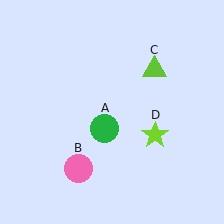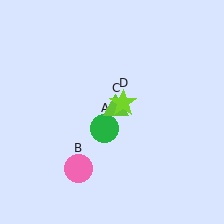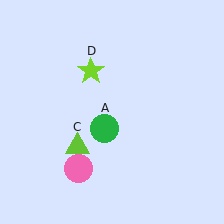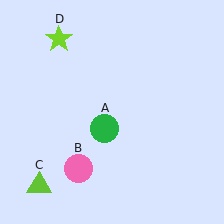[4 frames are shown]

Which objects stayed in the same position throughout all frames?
Green circle (object A) and pink circle (object B) remained stationary.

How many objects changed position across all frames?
2 objects changed position: lime triangle (object C), lime star (object D).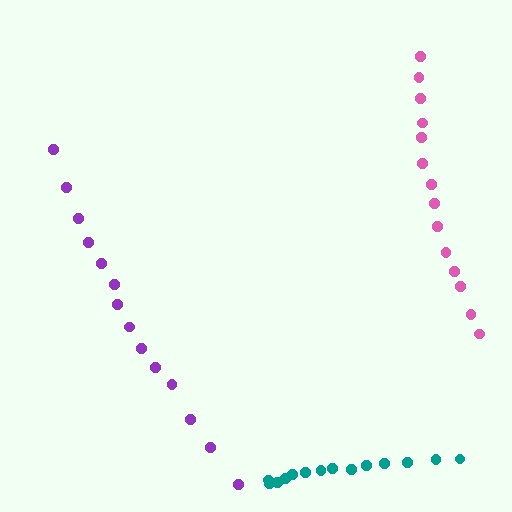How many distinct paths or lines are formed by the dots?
There are 3 distinct paths.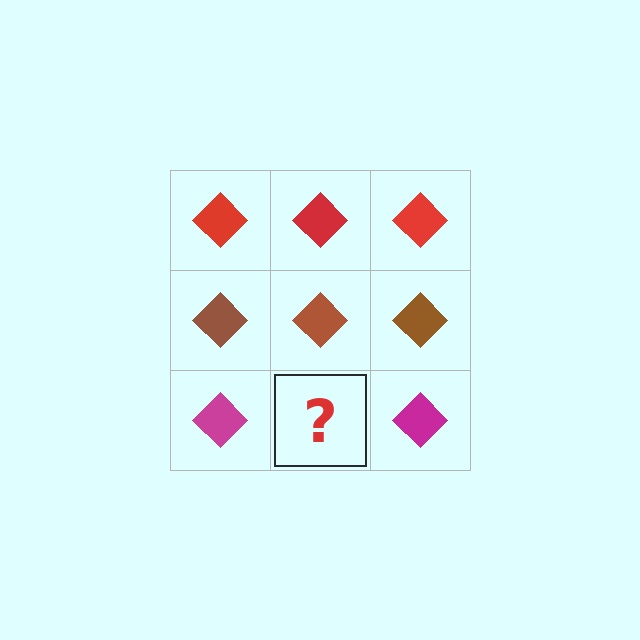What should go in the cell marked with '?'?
The missing cell should contain a magenta diamond.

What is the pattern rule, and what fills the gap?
The rule is that each row has a consistent color. The gap should be filled with a magenta diamond.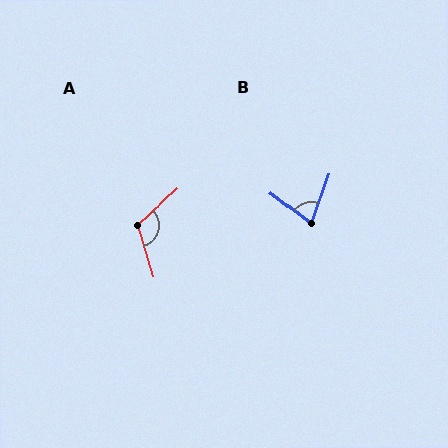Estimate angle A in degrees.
Approximately 115 degrees.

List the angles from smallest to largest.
B (72°), A (115°).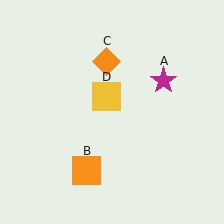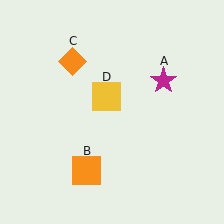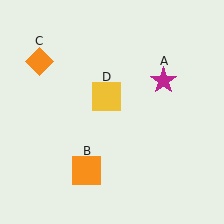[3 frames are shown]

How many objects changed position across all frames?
1 object changed position: orange diamond (object C).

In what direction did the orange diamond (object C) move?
The orange diamond (object C) moved left.